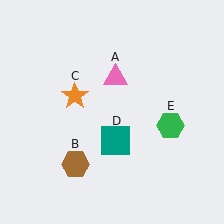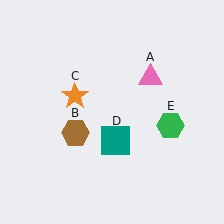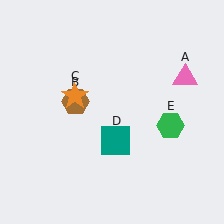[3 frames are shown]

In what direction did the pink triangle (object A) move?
The pink triangle (object A) moved right.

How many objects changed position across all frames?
2 objects changed position: pink triangle (object A), brown hexagon (object B).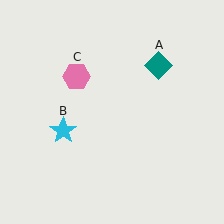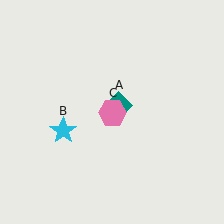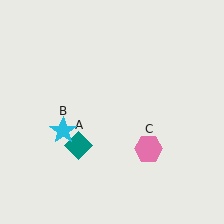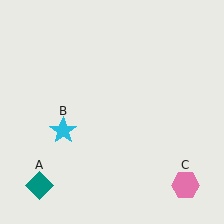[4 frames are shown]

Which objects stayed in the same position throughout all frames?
Cyan star (object B) remained stationary.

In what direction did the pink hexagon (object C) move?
The pink hexagon (object C) moved down and to the right.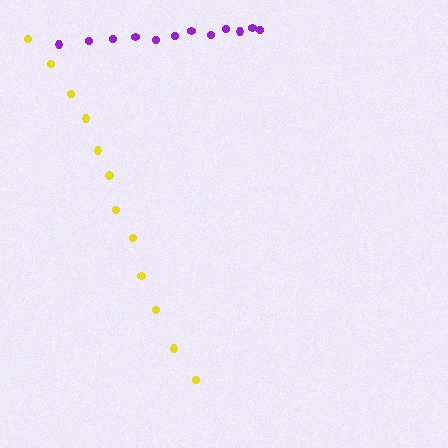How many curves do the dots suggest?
There are 2 distinct paths.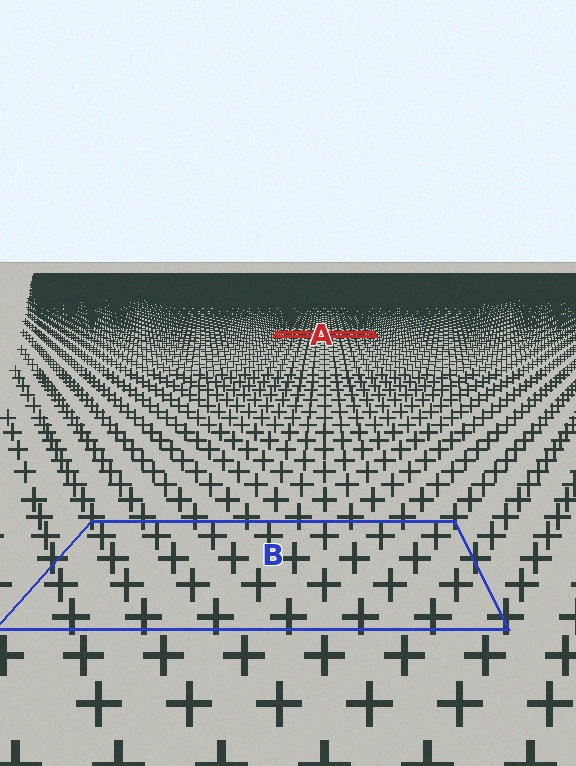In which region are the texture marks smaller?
The texture marks are smaller in region A, because it is farther away.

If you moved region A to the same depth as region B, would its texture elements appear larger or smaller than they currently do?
They would appear larger. At a closer depth, the same texture elements are projected at a bigger on-screen size.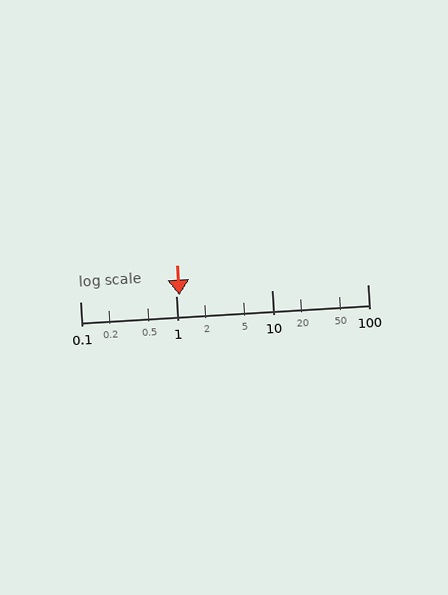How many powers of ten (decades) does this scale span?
The scale spans 3 decades, from 0.1 to 100.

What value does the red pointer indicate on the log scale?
The pointer indicates approximately 1.1.